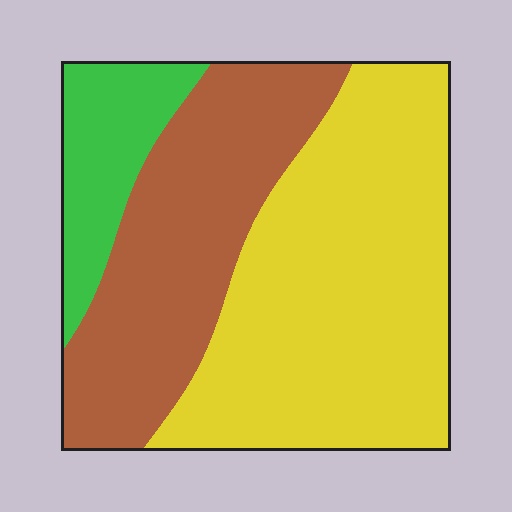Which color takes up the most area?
Yellow, at roughly 50%.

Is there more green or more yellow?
Yellow.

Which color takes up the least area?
Green, at roughly 15%.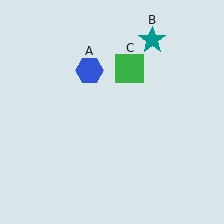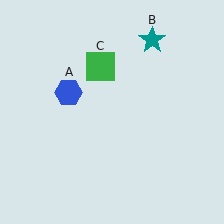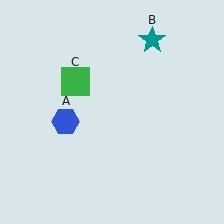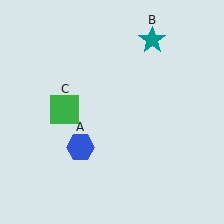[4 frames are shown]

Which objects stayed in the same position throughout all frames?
Teal star (object B) remained stationary.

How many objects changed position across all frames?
2 objects changed position: blue hexagon (object A), green square (object C).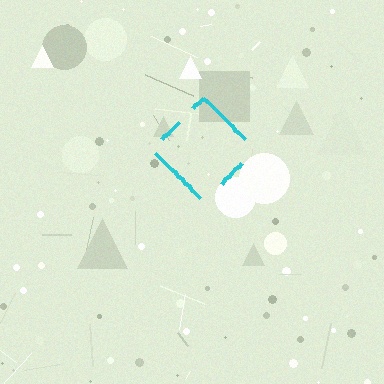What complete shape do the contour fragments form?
The contour fragments form a diamond.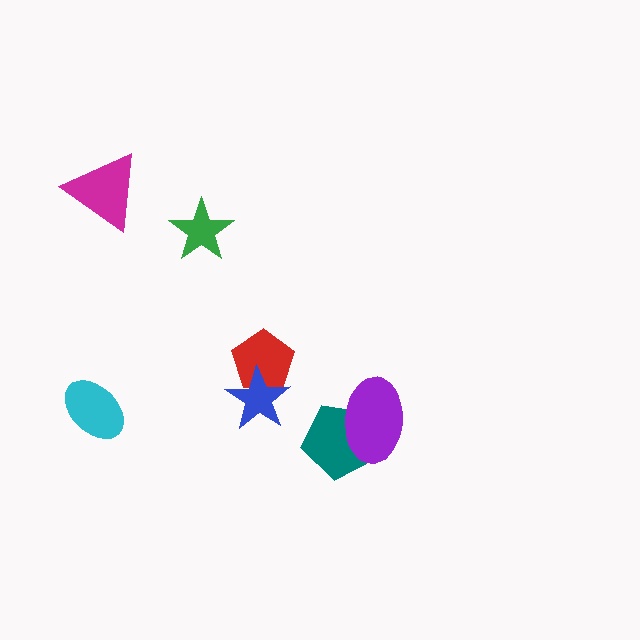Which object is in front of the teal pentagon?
The purple ellipse is in front of the teal pentagon.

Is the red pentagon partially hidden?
Yes, it is partially covered by another shape.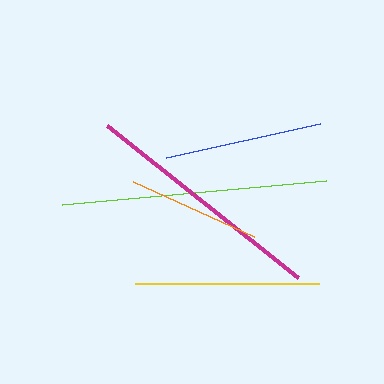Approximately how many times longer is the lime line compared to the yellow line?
The lime line is approximately 1.4 times the length of the yellow line.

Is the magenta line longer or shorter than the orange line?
The magenta line is longer than the orange line.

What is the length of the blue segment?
The blue segment is approximately 158 pixels long.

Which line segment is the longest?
The lime line is the longest at approximately 265 pixels.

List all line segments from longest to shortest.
From longest to shortest: lime, magenta, yellow, blue, orange.